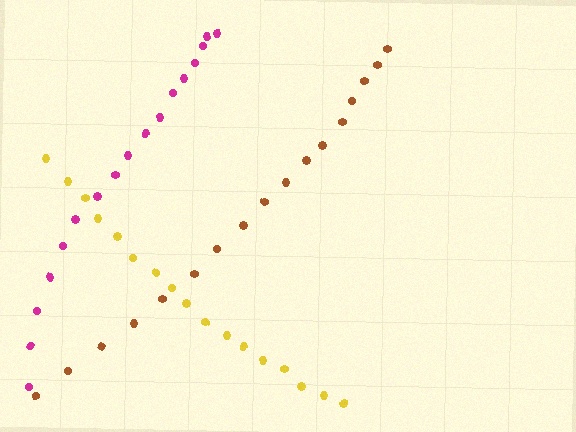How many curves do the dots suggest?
There are 3 distinct paths.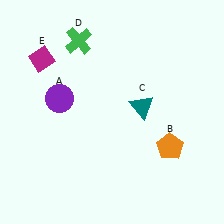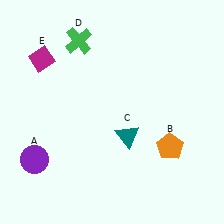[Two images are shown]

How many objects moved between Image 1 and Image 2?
2 objects moved between the two images.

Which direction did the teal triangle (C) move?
The teal triangle (C) moved down.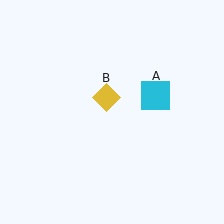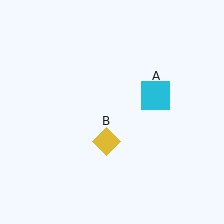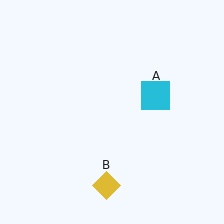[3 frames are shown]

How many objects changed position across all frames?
1 object changed position: yellow diamond (object B).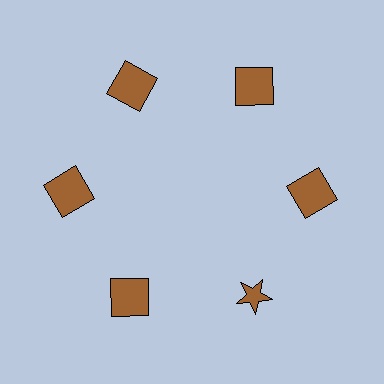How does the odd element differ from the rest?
It has a different shape: star instead of square.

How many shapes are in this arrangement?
There are 6 shapes arranged in a ring pattern.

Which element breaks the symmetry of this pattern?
The brown star at roughly the 5 o'clock position breaks the symmetry. All other shapes are brown squares.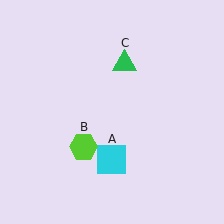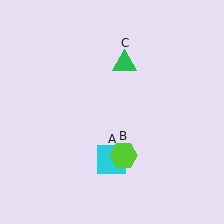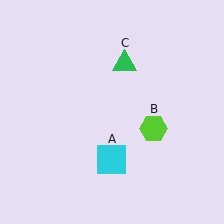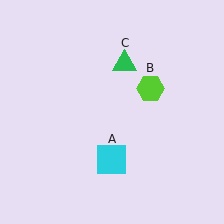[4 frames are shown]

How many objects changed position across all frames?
1 object changed position: lime hexagon (object B).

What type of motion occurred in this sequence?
The lime hexagon (object B) rotated counterclockwise around the center of the scene.